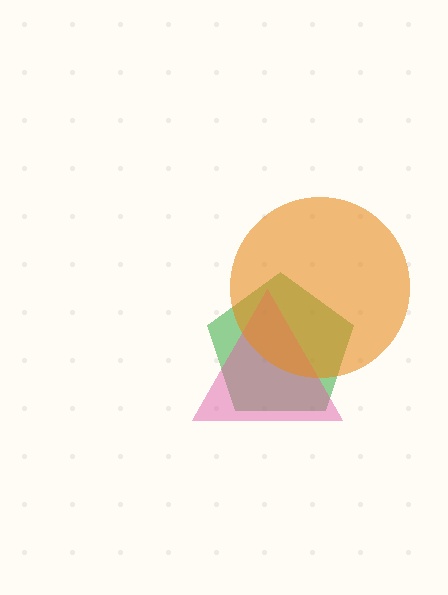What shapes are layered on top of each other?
The layered shapes are: a green pentagon, a pink triangle, an orange circle.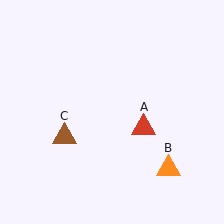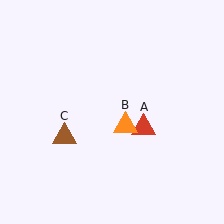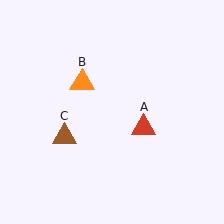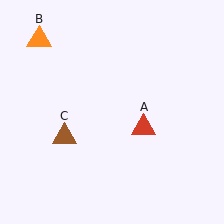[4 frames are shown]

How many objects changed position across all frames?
1 object changed position: orange triangle (object B).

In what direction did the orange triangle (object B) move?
The orange triangle (object B) moved up and to the left.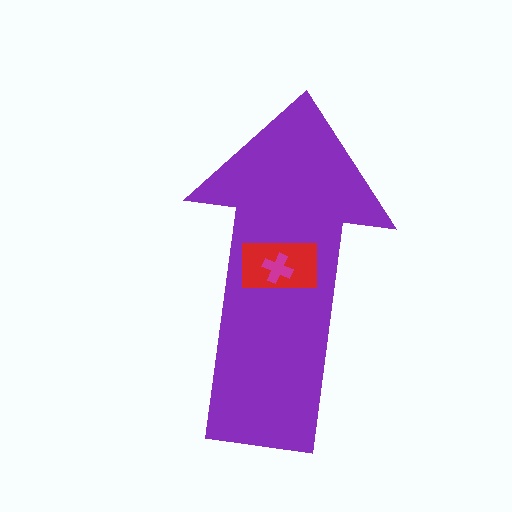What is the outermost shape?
The purple arrow.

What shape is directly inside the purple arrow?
The red rectangle.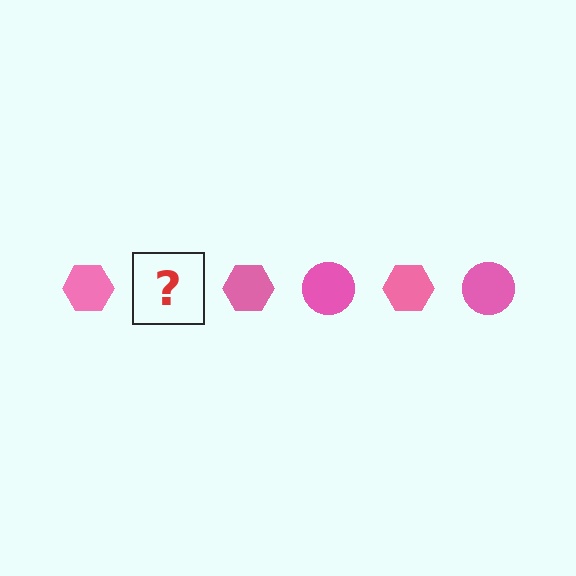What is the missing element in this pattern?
The missing element is a pink circle.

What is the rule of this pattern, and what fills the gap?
The rule is that the pattern cycles through hexagon, circle shapes in pink. The gap should be filled with a pink circle.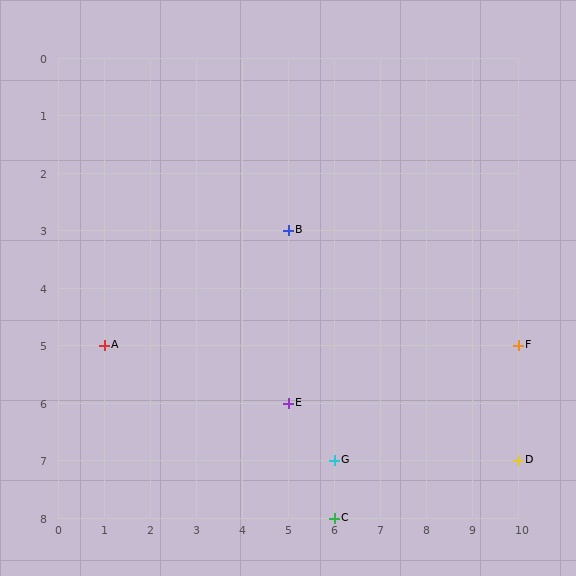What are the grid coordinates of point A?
Point A is at grid coordinates (1, 5).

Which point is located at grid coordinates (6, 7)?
Point G is at (6, 7).